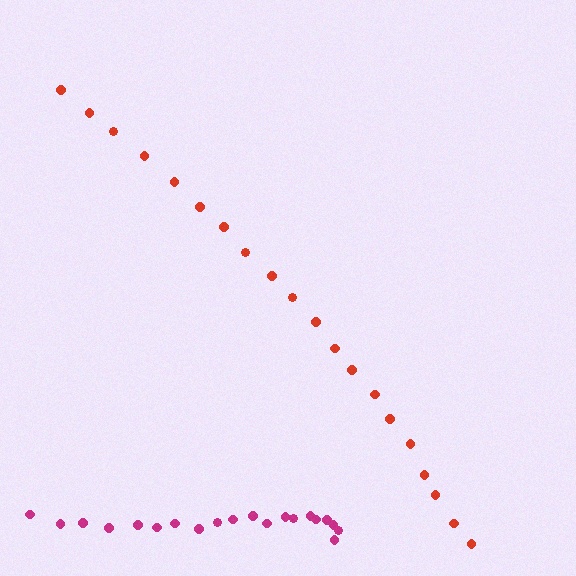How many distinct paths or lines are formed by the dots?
There are 2 distinct paths.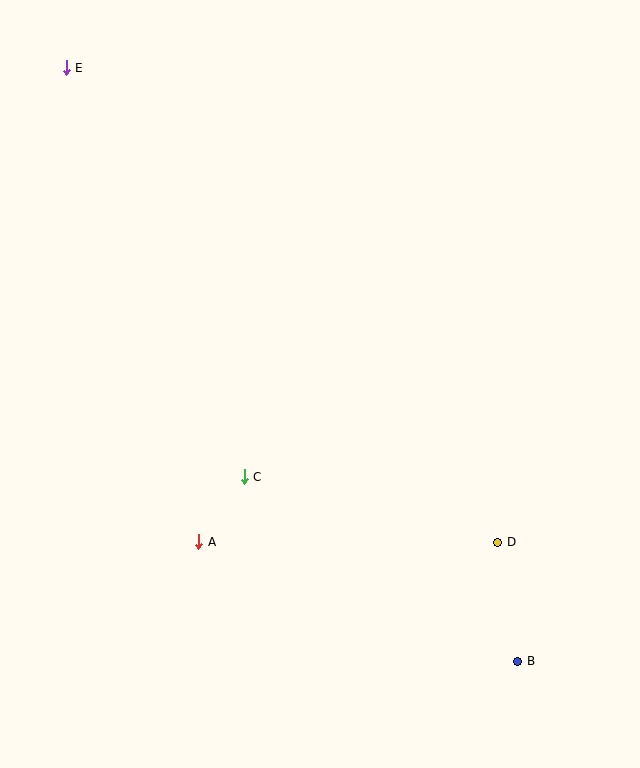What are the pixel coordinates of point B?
Point B is at (518, 661).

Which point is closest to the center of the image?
Point C at (244, 477) is closest to the center.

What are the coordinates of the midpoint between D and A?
The midpoint between D and A is at (348, 542).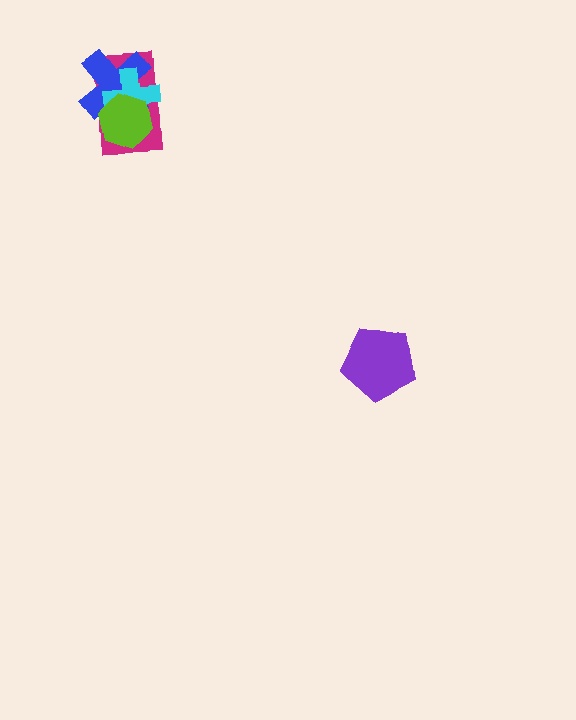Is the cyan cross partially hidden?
Yes, it is partially covered by another shape.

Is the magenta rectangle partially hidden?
Yes, it is partially covered by another shape.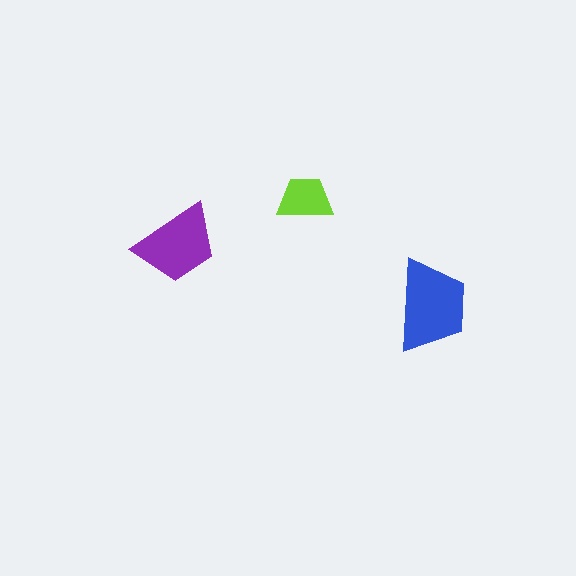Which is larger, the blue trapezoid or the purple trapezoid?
The blue one.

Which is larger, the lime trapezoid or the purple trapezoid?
The purple one.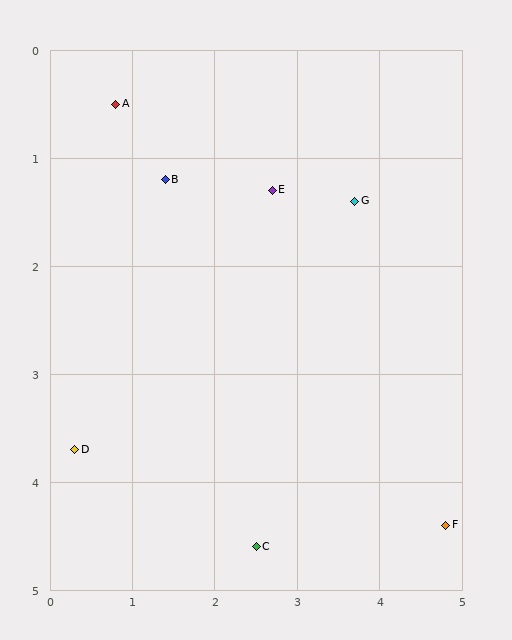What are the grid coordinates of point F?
Point F is at approximately (4.8, 4.4).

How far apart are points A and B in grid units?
Points A and B are about 0.9 grid units apart.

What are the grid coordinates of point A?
Point A is at approximately (0.8, 0.5).